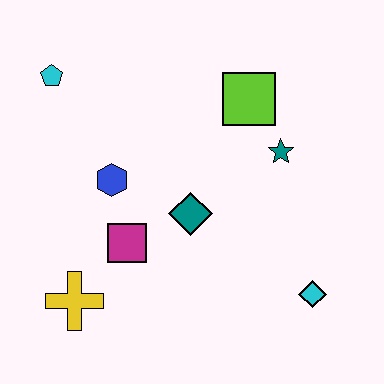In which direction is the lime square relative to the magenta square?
The lime square is above the magenta square.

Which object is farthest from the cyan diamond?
The cyan pentagon is farthest from the cyan diamond.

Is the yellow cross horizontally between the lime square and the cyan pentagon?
Yes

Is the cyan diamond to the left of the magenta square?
No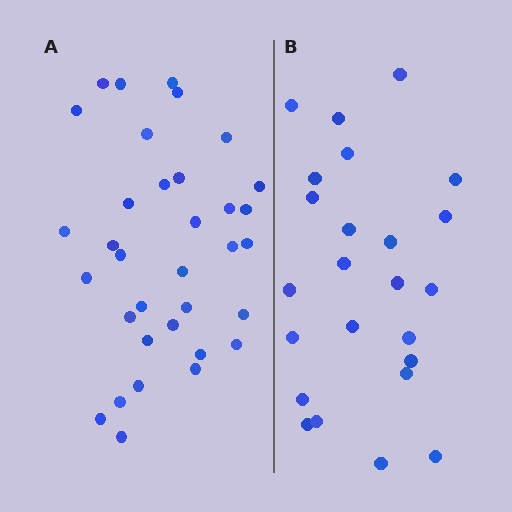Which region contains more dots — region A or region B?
Region A (the left region) has more dots.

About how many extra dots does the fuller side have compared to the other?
Region A has roughly 10 or so more dots than region B.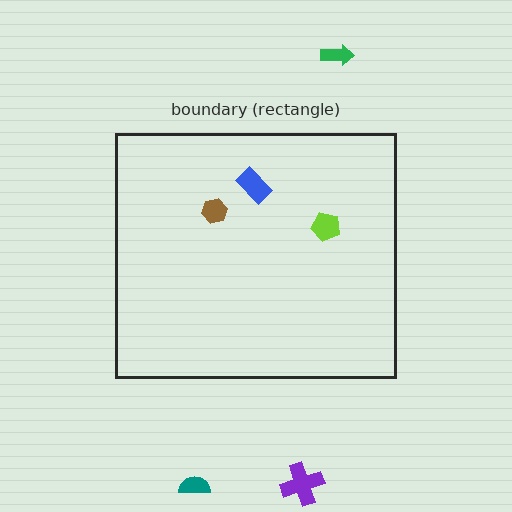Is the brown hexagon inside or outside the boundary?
Inside.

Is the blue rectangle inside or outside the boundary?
Inside.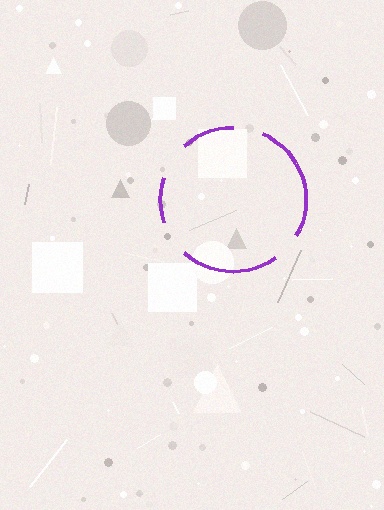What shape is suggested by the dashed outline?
The dashed outline suggests a circle.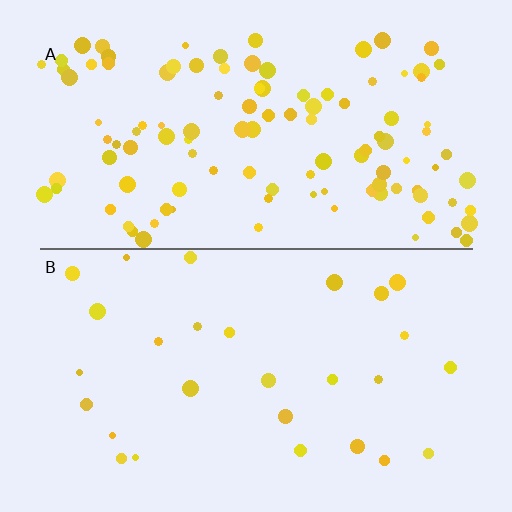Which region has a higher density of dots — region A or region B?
A (the top).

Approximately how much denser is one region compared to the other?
Approximately 4.1× — region A over region B.